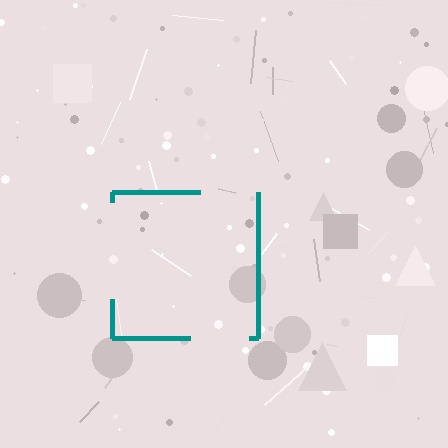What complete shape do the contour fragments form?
The contour fragments form a square.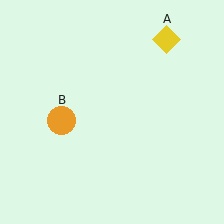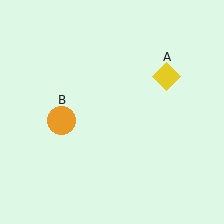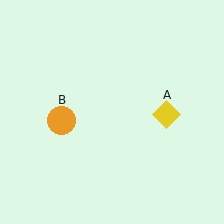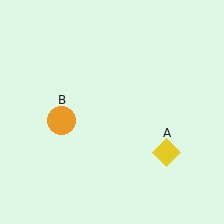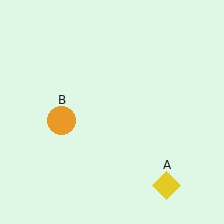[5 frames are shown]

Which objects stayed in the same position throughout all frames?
Orange circle (object B) remained stationary.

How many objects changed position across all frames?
1 object changed position: yellow diamond (object A).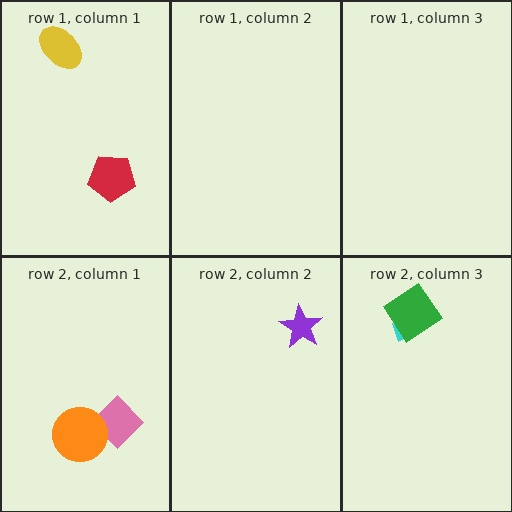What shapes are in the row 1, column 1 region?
The red pentagon, the yellow ellipse.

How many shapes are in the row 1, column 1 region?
2.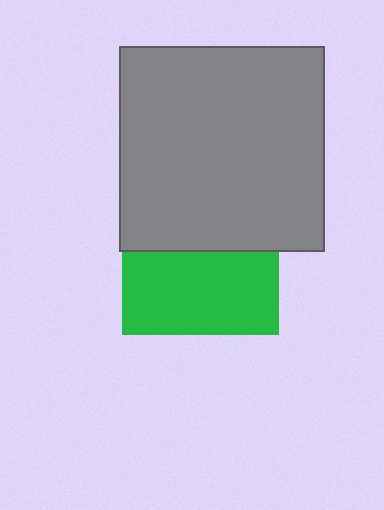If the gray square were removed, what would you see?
You would see the complete green square.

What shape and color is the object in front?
The object in front is a gray square.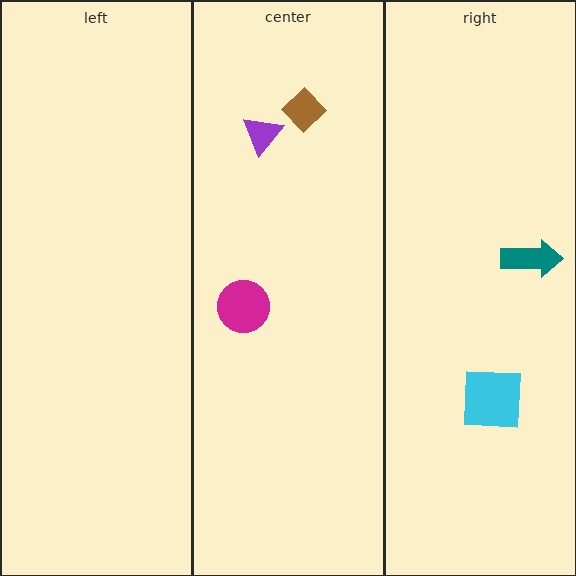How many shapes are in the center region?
3.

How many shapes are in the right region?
2.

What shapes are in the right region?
The cyan square, the teal arrow.